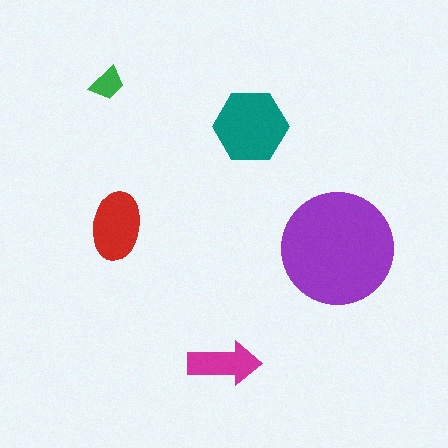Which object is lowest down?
The magenta arrow is bottommost.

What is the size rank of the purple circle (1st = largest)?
1st.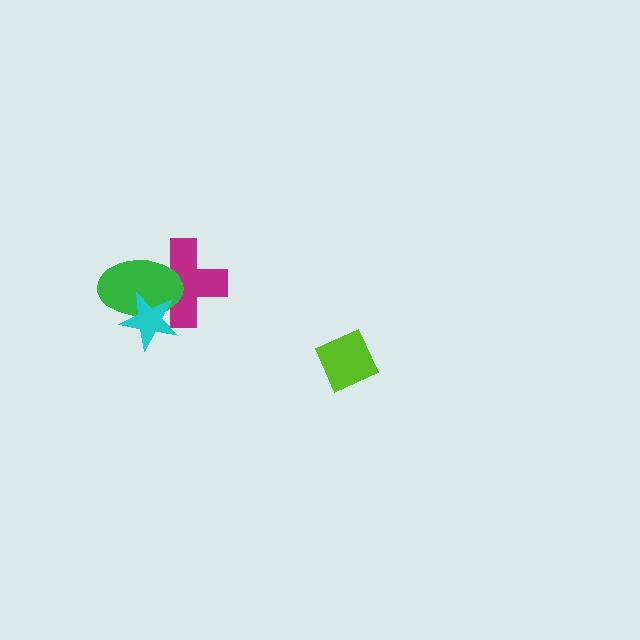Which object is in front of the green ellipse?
The cyan star is in front of the green ellipse.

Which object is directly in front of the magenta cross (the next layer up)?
The green ellipse is directly in front of the magenta cross.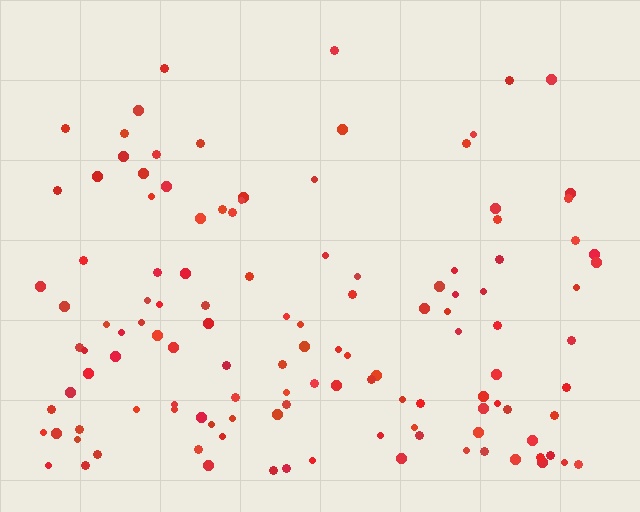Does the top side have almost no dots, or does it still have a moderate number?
Still a moderate number, just noticeably fewer than the bottom.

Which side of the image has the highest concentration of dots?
The bottom.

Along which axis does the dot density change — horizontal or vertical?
Vertical.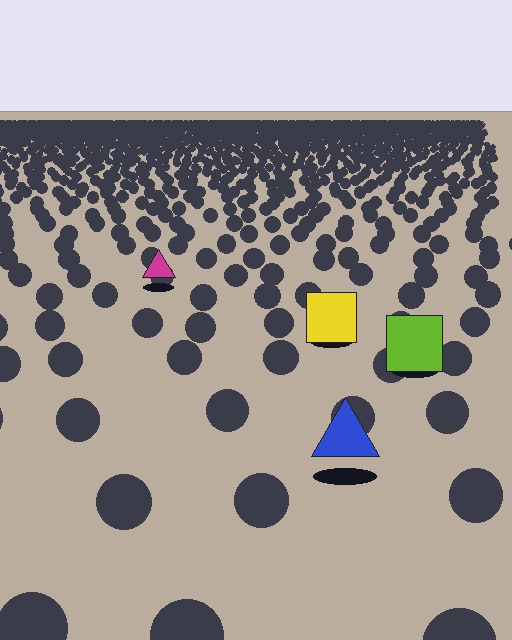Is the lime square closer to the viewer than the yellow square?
Yes. The lime square is closer — you can tell from the texture gradient: the ground texture is coarser near it.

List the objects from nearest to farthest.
From nearest to farthest: the blue triangle, the lime square, the yellow square, the magenta triangle.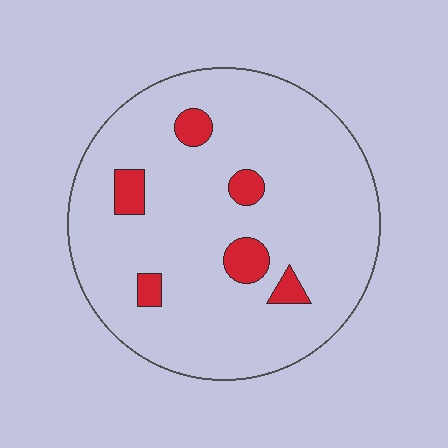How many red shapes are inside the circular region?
6.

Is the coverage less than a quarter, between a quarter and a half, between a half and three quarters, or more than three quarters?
Less than a quarter.